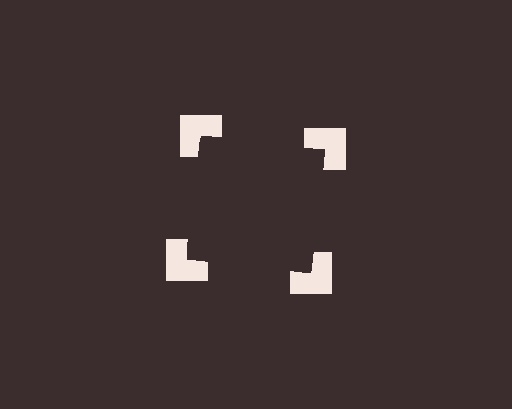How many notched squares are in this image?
There are 4 — one at each vertex of the illusory square.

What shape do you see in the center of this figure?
An illusory square — its edges are inferred from the aligned wedge cuts in the notched squares, not physically drawn.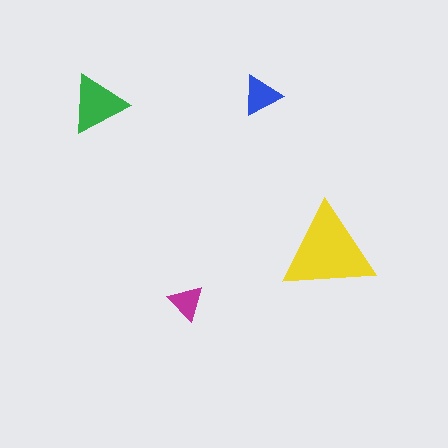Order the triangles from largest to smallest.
the yellow one, the green one, the blue one, the magenta one.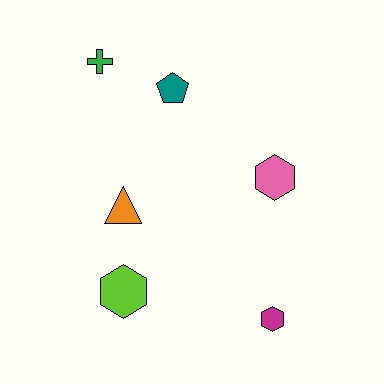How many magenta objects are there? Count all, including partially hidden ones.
There is 1 magenta object.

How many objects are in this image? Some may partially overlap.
There are 6 objects.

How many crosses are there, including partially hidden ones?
There is 1 cross.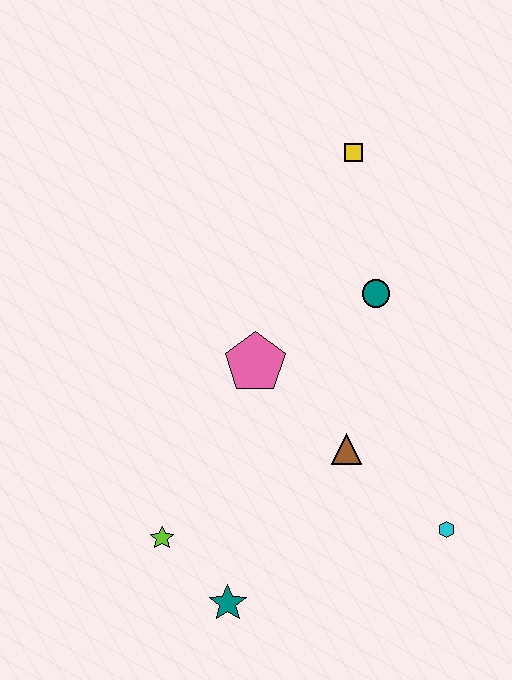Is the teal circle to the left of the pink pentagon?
No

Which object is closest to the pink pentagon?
The brown triangle is closest to the pink pentagon.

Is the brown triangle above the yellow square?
No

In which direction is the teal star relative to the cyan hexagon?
The teal star is to the left of the cyan hexagon.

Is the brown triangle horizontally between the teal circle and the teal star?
Yes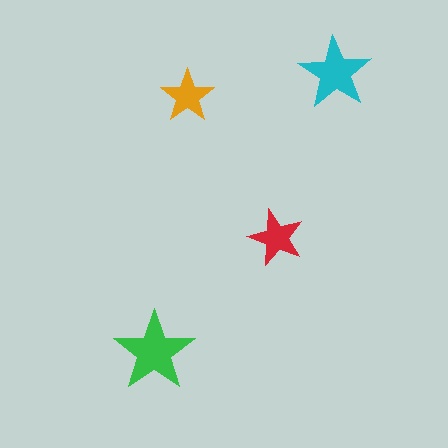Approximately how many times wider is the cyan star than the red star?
About 1.5 times wider.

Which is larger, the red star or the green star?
The green one.